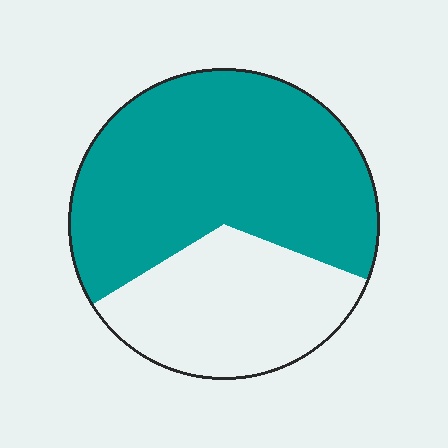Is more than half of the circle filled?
Yes.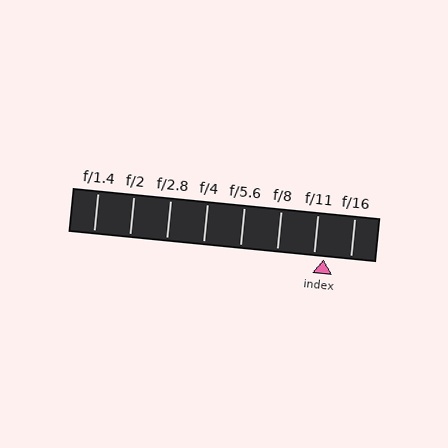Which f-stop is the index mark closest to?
The index mark is closest to f/11.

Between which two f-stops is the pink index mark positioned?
The index mark is between f/11 and f/16.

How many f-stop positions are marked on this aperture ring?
There are 8 f-stop positions marked.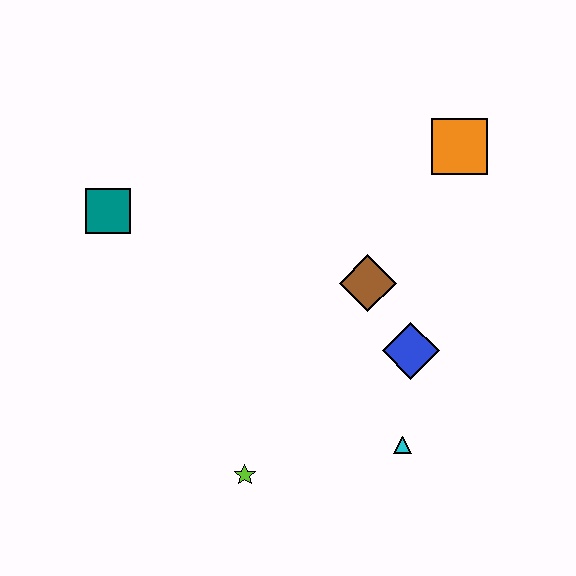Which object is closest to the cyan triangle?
The blue diamond is closest to the cyan triangle.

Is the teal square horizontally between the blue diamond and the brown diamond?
No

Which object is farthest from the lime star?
The orange square is farthest from the lime star.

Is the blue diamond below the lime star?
No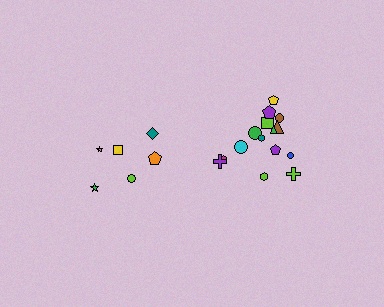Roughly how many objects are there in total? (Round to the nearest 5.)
Roughly 20 objects in total.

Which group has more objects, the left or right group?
The right group.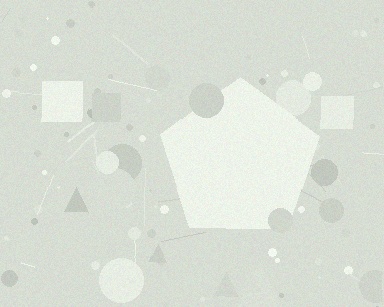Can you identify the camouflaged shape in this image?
The camouflaged shape is a pentagon.